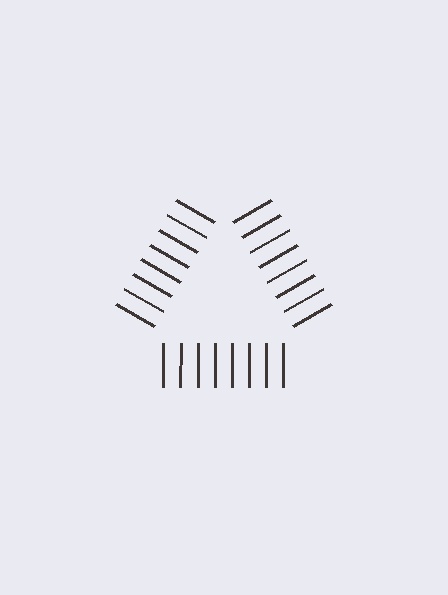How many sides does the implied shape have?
3 sides — the line-ends trace a triangle.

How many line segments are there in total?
24 — 8 along each of the 3 edges.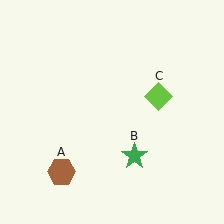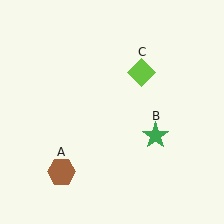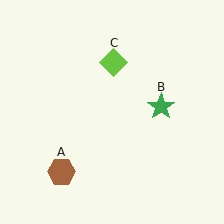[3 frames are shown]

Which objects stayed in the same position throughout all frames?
Brown hexagon (object A) remained stationary.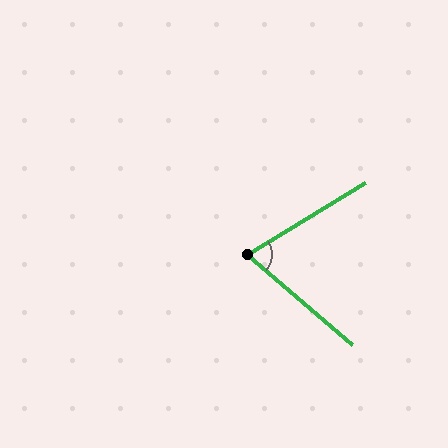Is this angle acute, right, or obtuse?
It is acute.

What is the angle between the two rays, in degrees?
Approximately 72 degrees.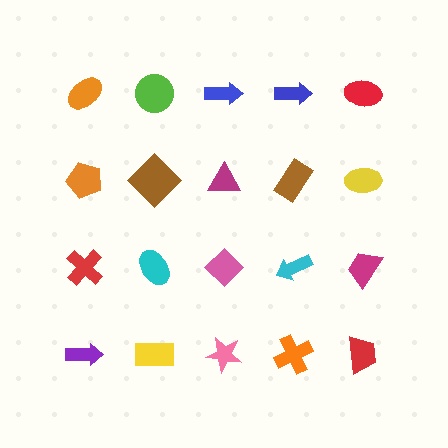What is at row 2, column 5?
A yellow ellipse.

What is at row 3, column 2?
A cyan ellipse.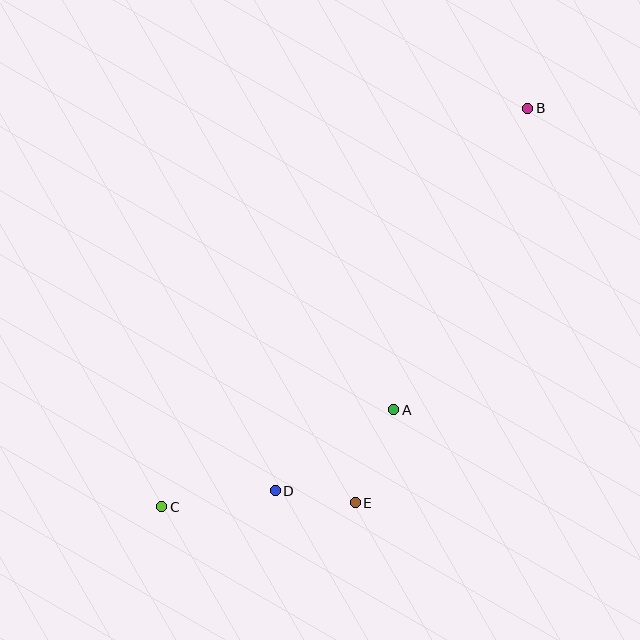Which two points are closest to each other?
Points D and E are closest to each other.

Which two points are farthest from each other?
Points B and C are farthest from each other.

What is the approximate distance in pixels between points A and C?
The distance between A and C is approximately 251 pixels.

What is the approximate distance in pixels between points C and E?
The distance between C and E is approximately 194 pixels.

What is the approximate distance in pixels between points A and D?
The distance between A and D is approximately 144 pixels.